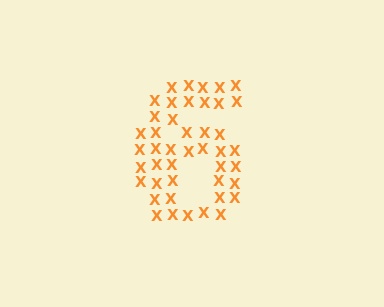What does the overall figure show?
The overall figure shows the digit 6.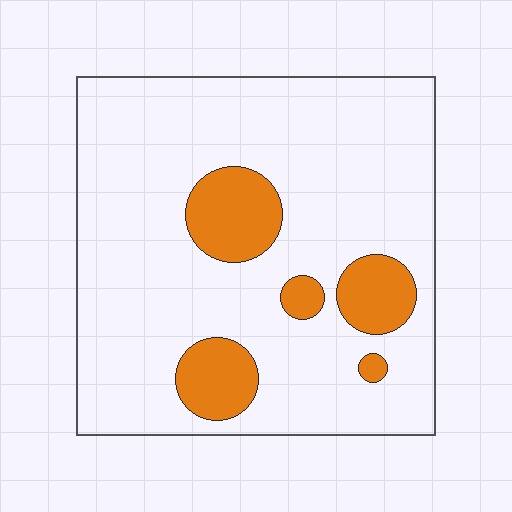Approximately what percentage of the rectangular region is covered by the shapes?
Approximately 15%.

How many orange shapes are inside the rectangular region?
5.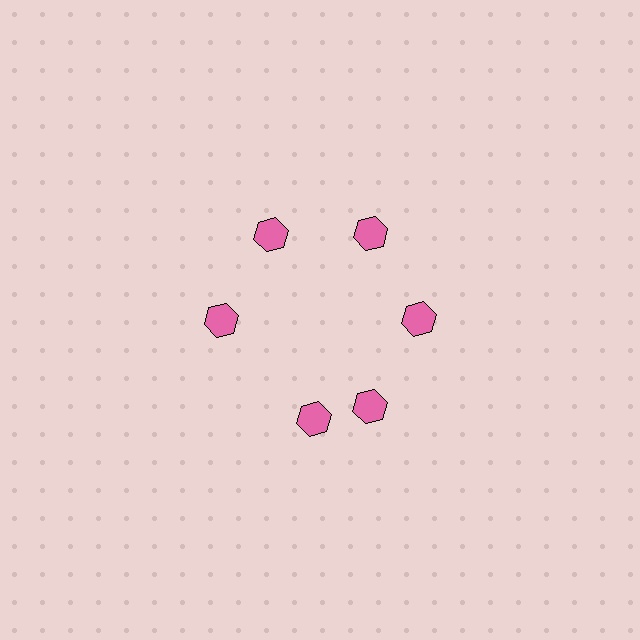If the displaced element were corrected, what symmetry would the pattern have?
It would have 6-fold rotational symmetry — the pattern would map onto itself every 60 degrees.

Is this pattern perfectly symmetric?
No. The 6 pink hexagons are arranged in a ring, but one element near the 7 o'clock position is rotated out of alignment along the ring, breaking the 6-fold rotational symmetry.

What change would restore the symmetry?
The symmetry would be restored by rotating it back into even spacing with its neighbors so that all 6 hexagons sit at equal angles and equal distance from the center.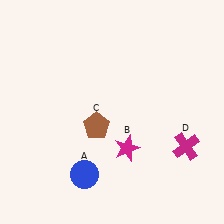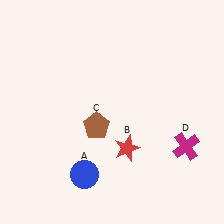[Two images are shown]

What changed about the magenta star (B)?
In Image 1, B is magenta. In Image 2, it changed to red.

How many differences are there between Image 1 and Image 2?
There is 1 difference between the two images.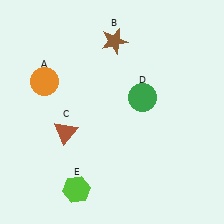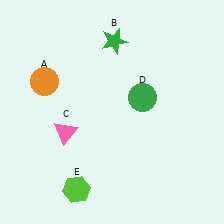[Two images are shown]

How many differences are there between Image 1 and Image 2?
There are 2 differences between the two images.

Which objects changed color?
B changed from brown to green. C changed from brown to pink.